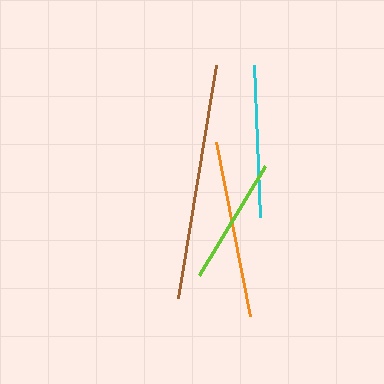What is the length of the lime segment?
The lime segment is approximately 128 pixels long.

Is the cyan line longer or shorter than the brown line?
The brown line is longer than the cyan line.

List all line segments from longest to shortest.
From longest to shortest: brown, orange, cyan, lime.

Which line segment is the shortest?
The lime line is the shortest at approximately 128 pixels.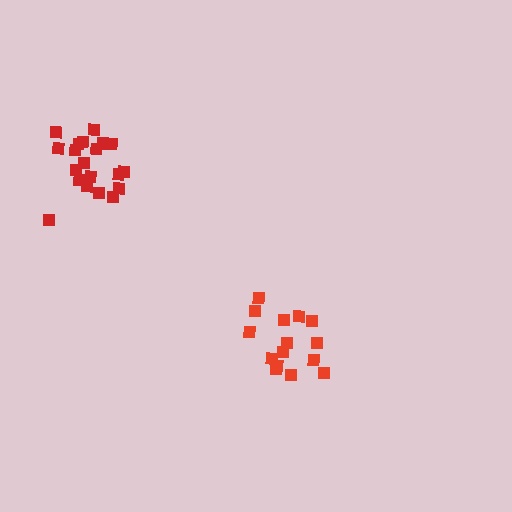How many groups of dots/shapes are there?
There are 2 groups.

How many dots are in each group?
Group 1: 15 dots, Group 2: 21 dots (36 total).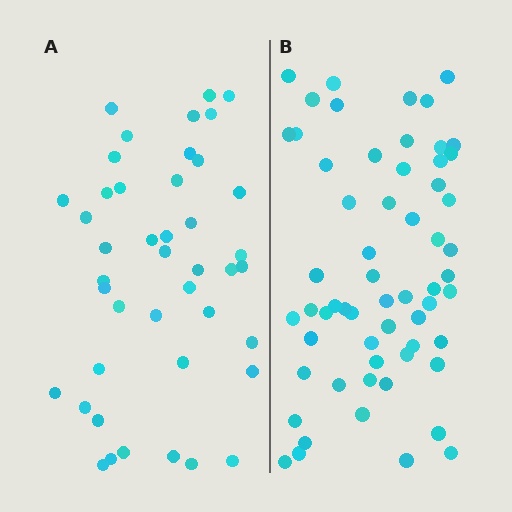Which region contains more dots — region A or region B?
Region B (the right region) has more dots.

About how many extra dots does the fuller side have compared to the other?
Region B has approximately 15 more dots than region A.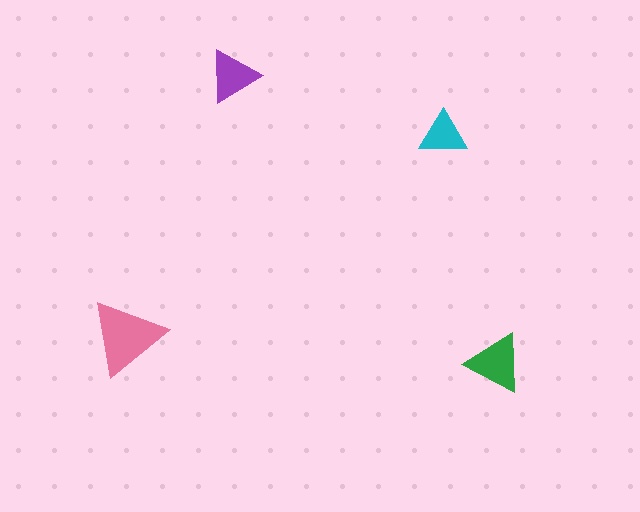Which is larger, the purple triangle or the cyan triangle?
The purple one.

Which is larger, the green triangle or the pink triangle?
The pink one.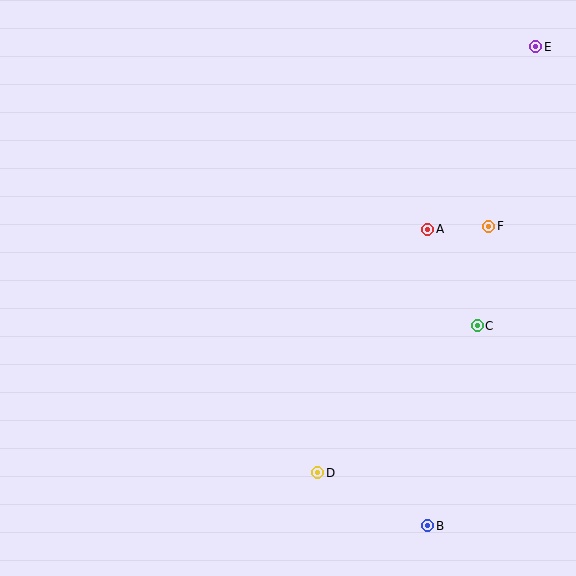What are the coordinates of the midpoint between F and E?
The midpoint between F and E is at (512, 136).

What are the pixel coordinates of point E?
Point E is at (536, 47).